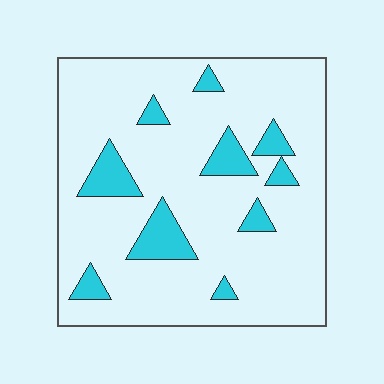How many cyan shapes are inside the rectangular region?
10.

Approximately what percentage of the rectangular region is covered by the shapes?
Approximately 15%.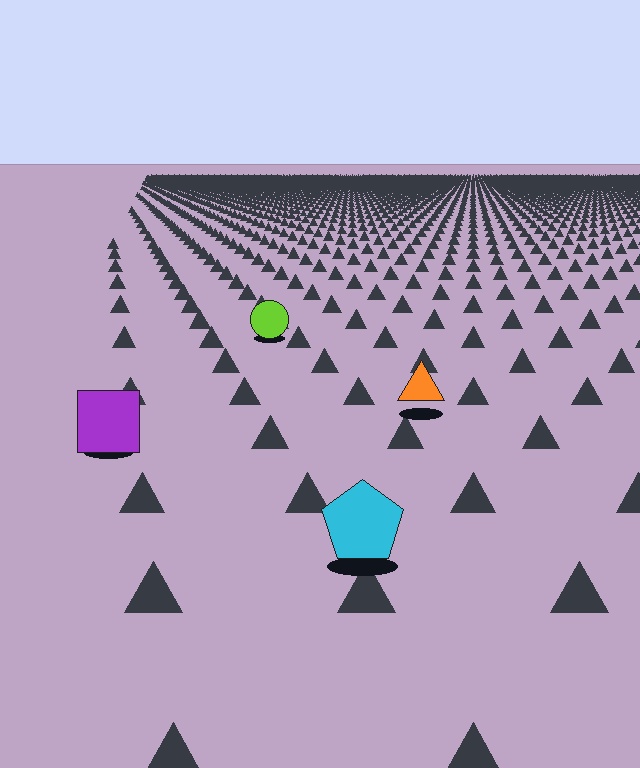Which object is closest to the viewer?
The cyan pentagon is closest. The texture marks near it are larger and more spread out.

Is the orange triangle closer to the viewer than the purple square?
No. The purple square is closer — you can tell from the texture gradient: the ground texture is coarser near it.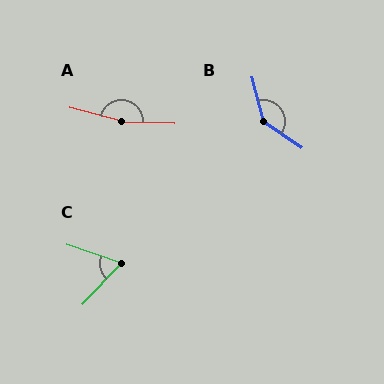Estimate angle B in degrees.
Approximately 138 degrees.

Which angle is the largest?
A, at approximately 167 degrees.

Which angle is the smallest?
C, at approximately 65 degrees.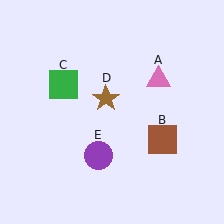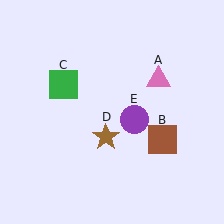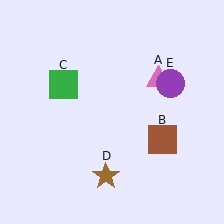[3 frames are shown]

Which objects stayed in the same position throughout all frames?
Pink triangle (object A) and brown square (object B) and green square (object C) remained stationary.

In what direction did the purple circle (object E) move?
The purple circle (object E) moved up and to the right.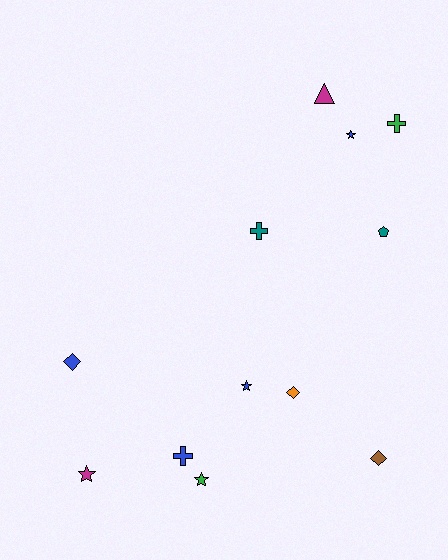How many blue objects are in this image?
There are 4 blue objects.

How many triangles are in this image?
There is 1 triangle.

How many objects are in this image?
There are 12 objects.